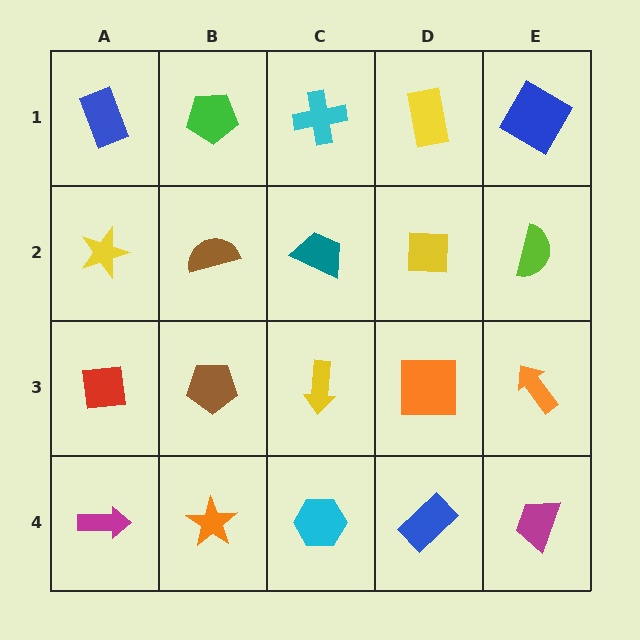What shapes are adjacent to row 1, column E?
A lime semicircle (row 2, column E), a yellow rectangle (row 1, column D).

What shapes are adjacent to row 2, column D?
A yellow rectangle (row 1, column D), an orange square (row 3, column D), a teal trapezoid (row 2, column C), a lime semicircle (row 2, column E).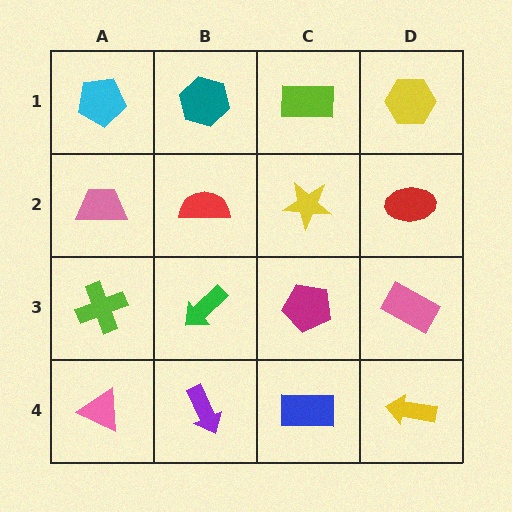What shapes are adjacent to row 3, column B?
A red semicircle (row 2, column B), a purple arrow (row 4, column B), a lime cross (row 3, column A), a magenta pentagon (row 3, column C).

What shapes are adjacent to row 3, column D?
A red ellipse (row 2, column D), a yellow arrow (row 4, column D), a magenta pentagon (row 3, column C).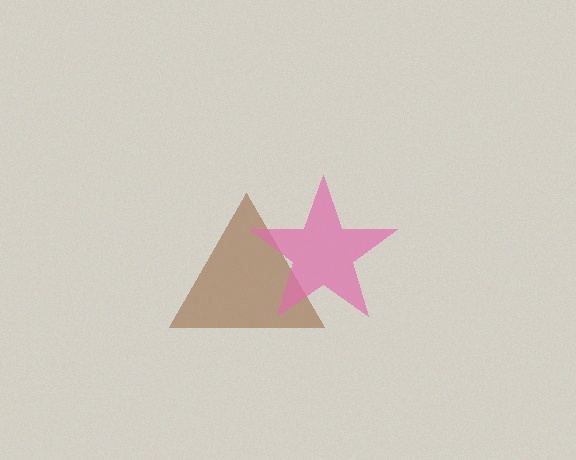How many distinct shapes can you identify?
There are 2 distinct shapes: a brown triangle, a pink star.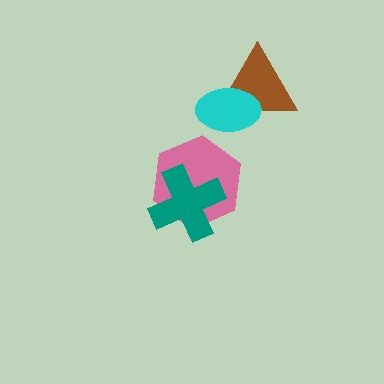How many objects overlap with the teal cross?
1 object overlaps with the teal cross.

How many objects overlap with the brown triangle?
1 object overlaps with the brown triangle.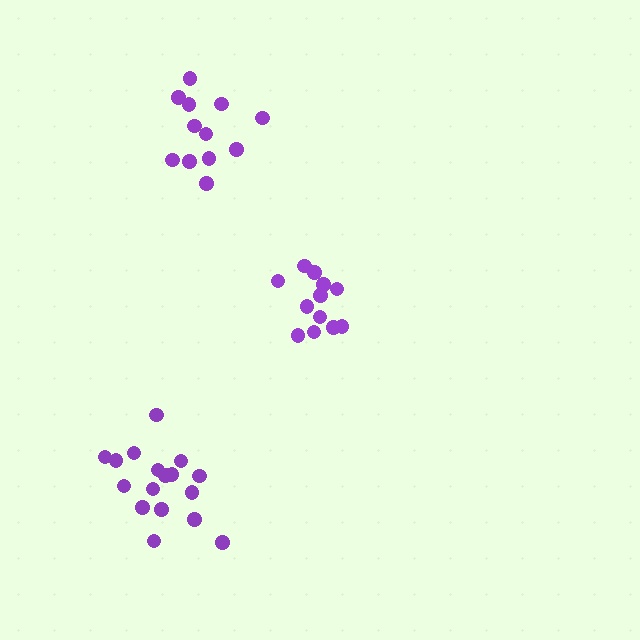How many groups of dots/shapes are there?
There are 3 groups.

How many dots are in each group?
Group 1: 17 dots, Group 2: 12 dots, Group 3: 12 dots (41 total).